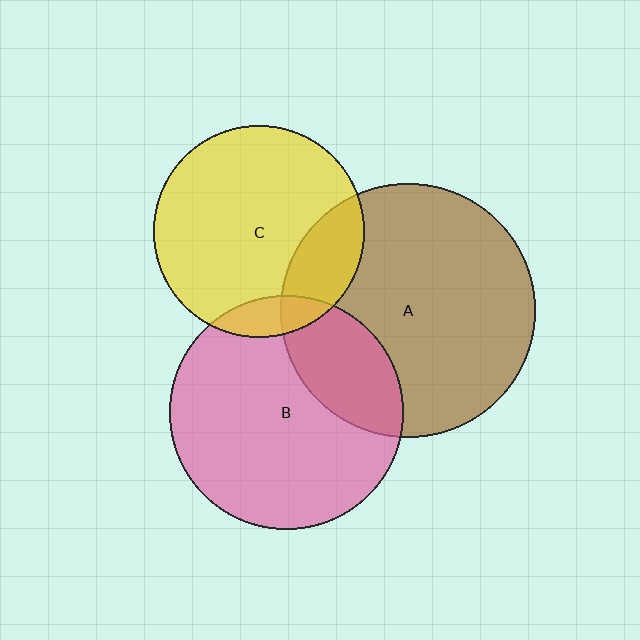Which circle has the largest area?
Circle A (brown).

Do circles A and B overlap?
Yes.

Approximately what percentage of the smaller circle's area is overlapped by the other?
Approximately 25%.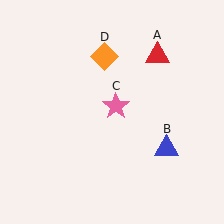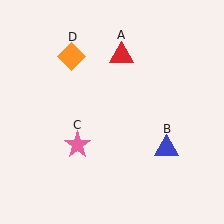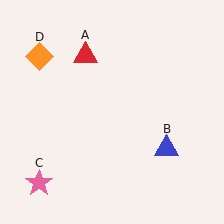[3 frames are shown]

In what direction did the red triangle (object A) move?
The red triangle (object A) moved left.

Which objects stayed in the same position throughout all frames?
Blue triangle (object B) remained stationary.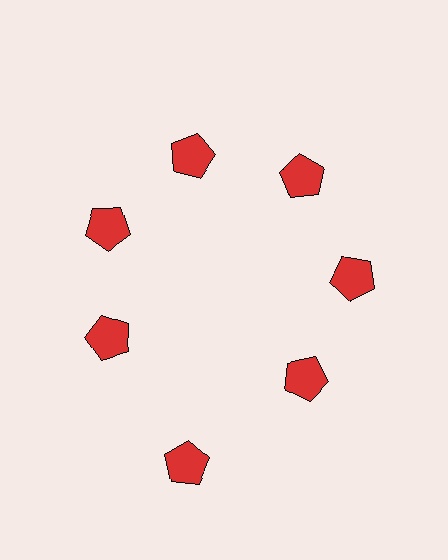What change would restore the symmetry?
The symmetry would be restored by moving it inward, back onto the ring so that all 7 pentagons sit at equal angles and equal distance from the center.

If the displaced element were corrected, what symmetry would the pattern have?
It would have 7-fold rotational symmetry — the pattern would map onto itself every 51 degrees.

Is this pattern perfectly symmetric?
No. The 7 red pentagons are arranged in a ring, but one element near the 6 o'clock position is pushed outward from the center, breaking the 7-fold rotational symmetry.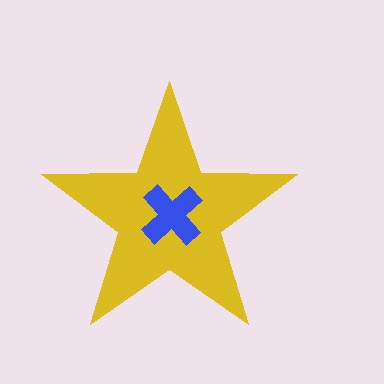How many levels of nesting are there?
2.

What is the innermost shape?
The blue cross.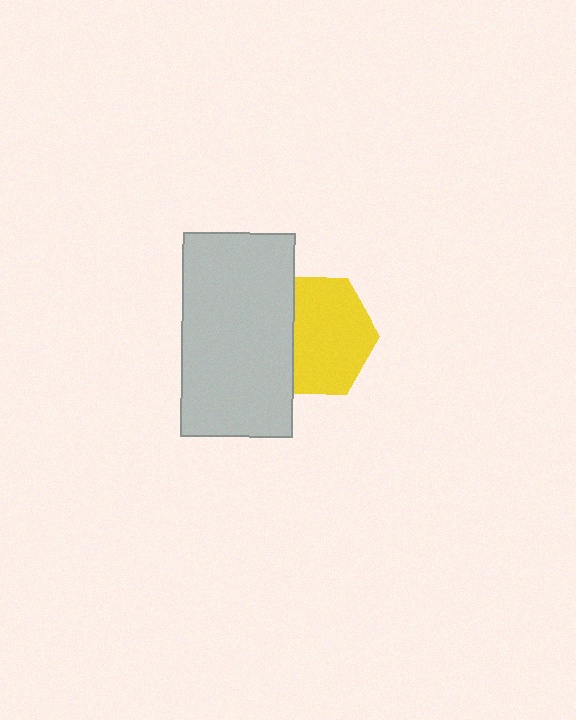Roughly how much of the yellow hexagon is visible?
Most of it is visible (roughly 69%).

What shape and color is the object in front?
The object in front is a light gray rectangle.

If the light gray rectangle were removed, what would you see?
You would see the complete yellow hexagon.